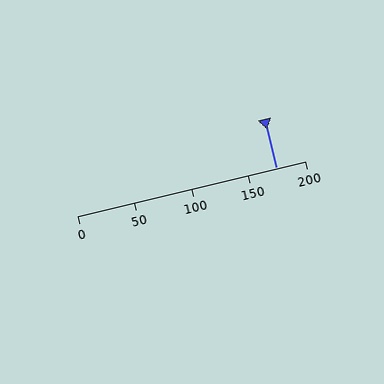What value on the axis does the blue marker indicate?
The marker indicates approximately 175.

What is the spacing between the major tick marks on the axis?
The major ticks are spaced 50 apart.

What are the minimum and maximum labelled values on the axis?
The axis runs from 0 to 200.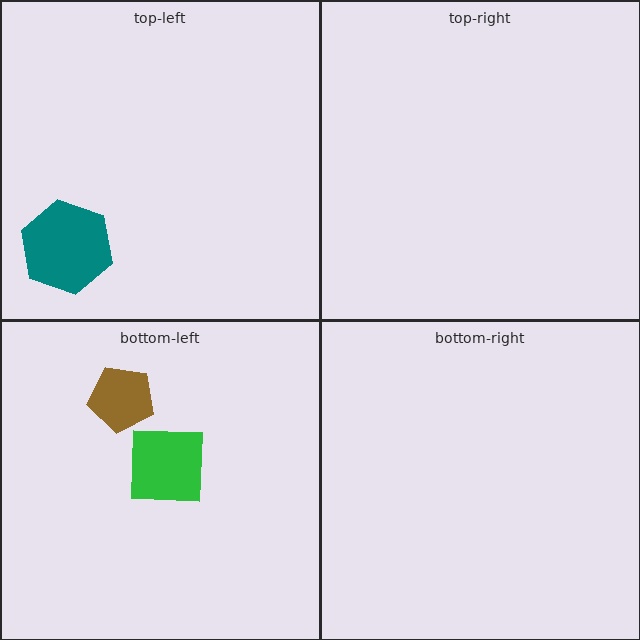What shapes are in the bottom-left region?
The green square, the brown pentagon.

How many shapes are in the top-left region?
1.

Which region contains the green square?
The bottom-left region.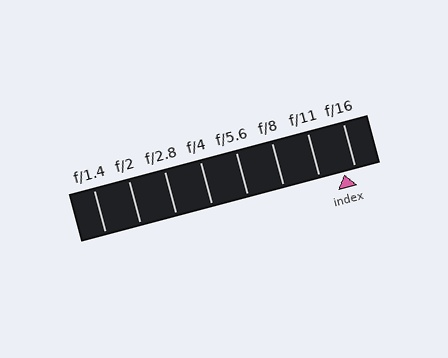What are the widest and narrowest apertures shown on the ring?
The widest aperture shown is f/1.4 and the narrowest is f/16.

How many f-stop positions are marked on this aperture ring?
There are 8 f-stop positions marked.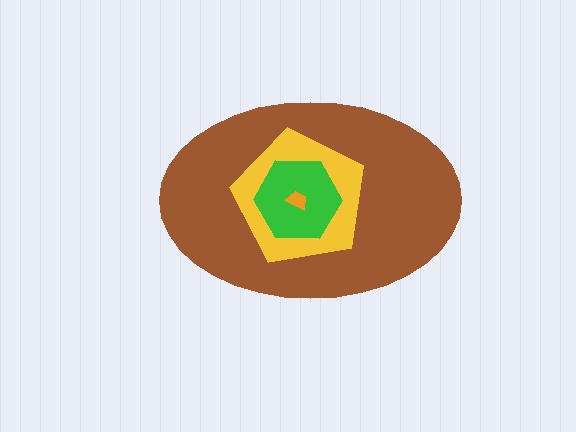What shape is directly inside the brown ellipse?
The yellow pentagon.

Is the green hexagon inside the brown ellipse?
Yes.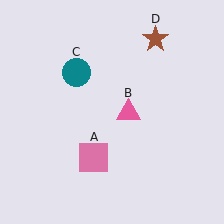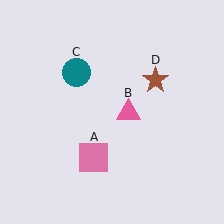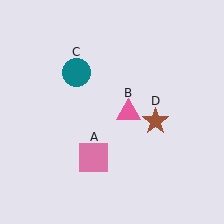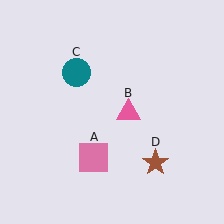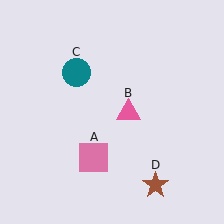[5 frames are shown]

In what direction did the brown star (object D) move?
The brown star (object D) moved down.